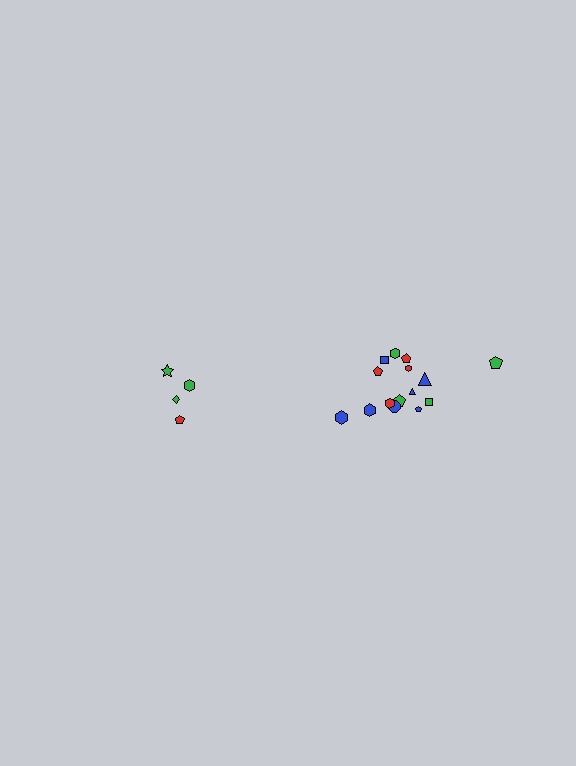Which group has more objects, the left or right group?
The right group.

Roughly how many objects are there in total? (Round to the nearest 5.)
Roughly 20 objects in total.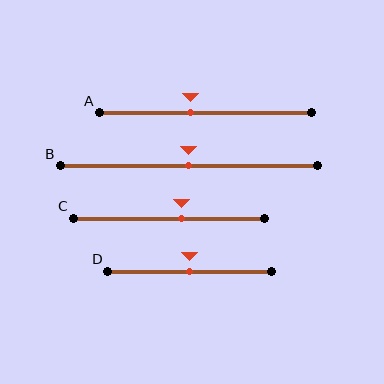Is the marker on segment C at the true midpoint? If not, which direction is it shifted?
No, the marker on segment C is shifted to the right by about 7% of the segment length.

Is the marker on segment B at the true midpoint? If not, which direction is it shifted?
Yes, the marker on segment B is at the true midpoint.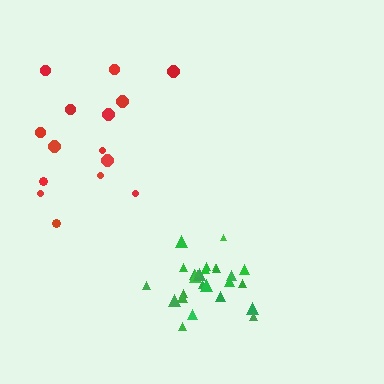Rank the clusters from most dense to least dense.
green, red.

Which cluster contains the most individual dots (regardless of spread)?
Green (26).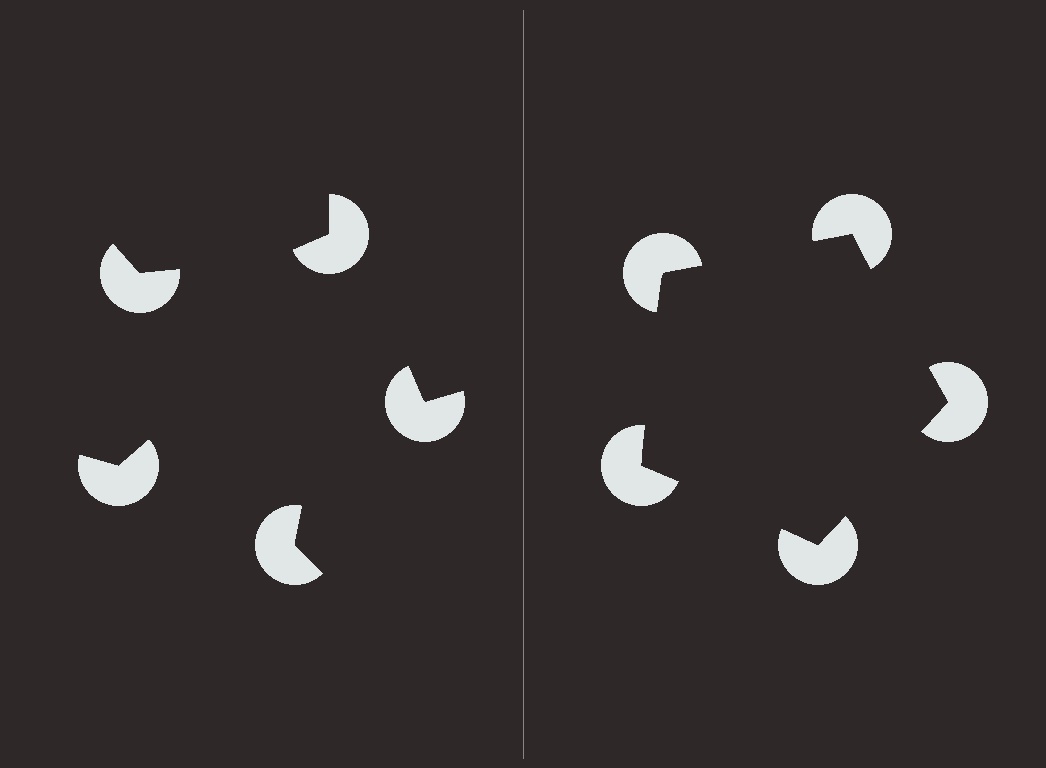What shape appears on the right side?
An illusory pentagon.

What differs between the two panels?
The pac-man discs are positioned identically on both sides; only the wedge orientations differ. On the right they align to a pentagon; on the left they are misaligned.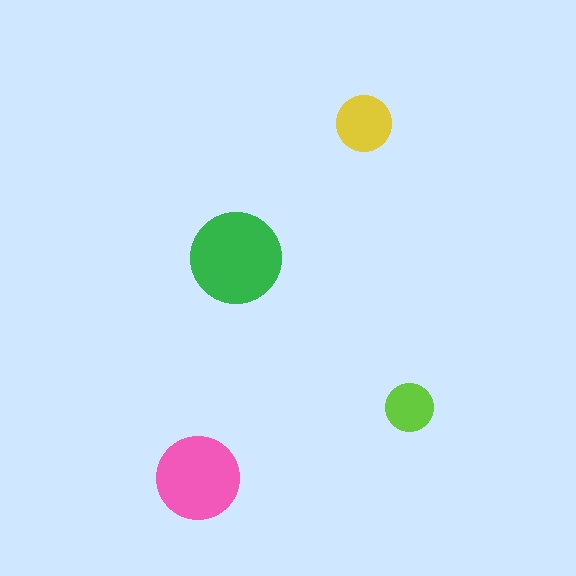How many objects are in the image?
There are 4 objects in the image.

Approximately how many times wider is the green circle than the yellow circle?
About 1.5 times wider.